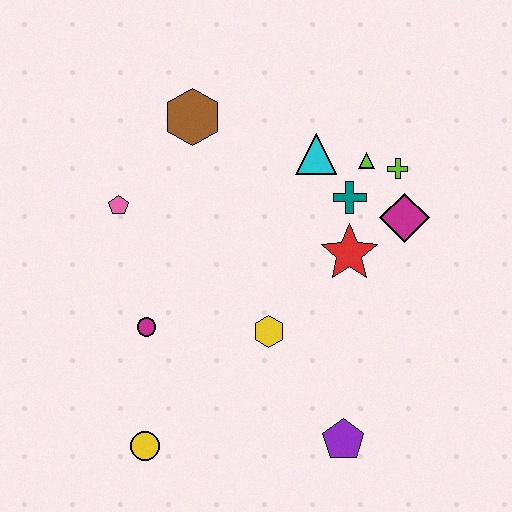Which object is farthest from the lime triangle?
The yellow circle is farthest from the lime triangle.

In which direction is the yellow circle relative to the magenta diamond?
The yellow circle is to the left of the magenta diamond.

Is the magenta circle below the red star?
Yes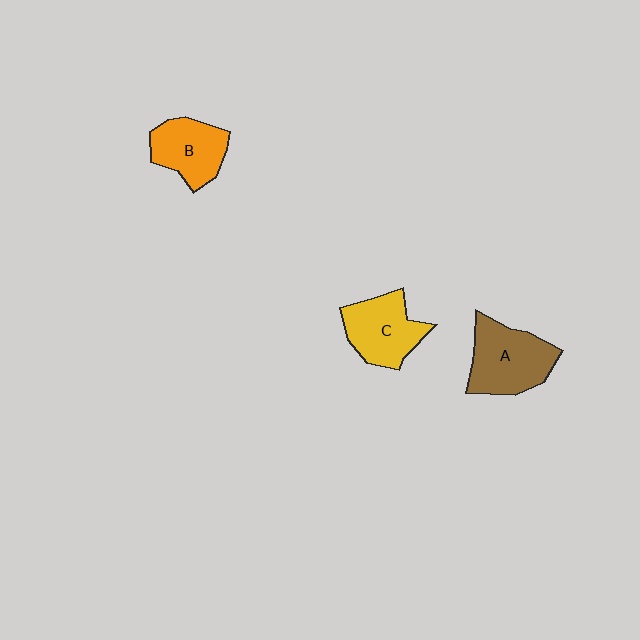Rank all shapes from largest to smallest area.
From largest to smallest: A (brown), C (yellow), B (orange).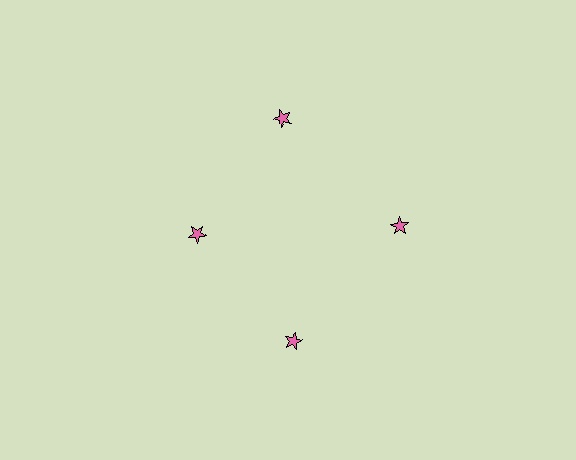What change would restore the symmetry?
The symmetry would be restored by moving it outward, back onto the ring so that all 4 stars sit at equal angles and equal distance from the center.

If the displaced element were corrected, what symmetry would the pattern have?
It would have 4-fold rotational symmetry — the pattern would map onto itself every 90 degrees.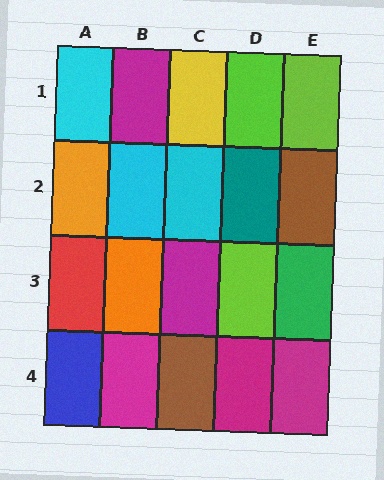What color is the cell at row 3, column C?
Magenta.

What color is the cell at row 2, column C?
Cyan.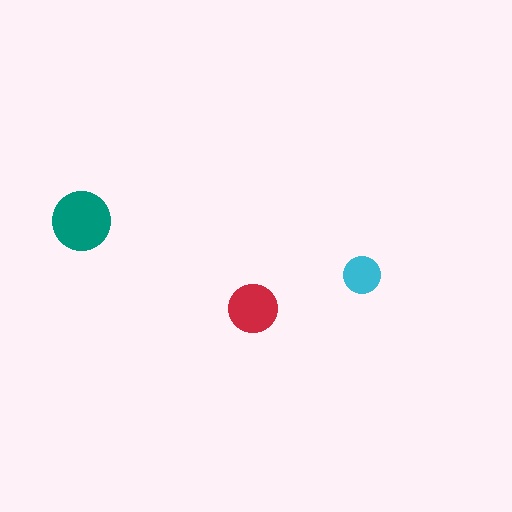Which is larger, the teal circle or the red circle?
The teal one.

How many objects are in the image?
There are 3 objects in the image.